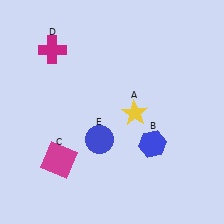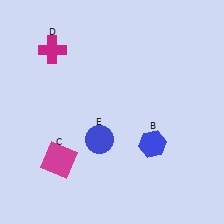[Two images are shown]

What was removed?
The yellow star (A) was removed in Image 2.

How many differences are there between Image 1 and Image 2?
There is 1 difference between the two images.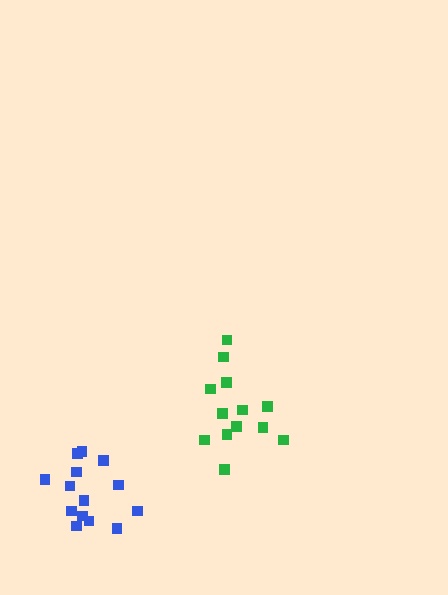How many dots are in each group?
Group 1: 13 dots, Group 2: 14 dots (27 total).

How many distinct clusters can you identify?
There are 2 distinct clusters.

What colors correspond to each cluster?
The clusters are colored: green, blue.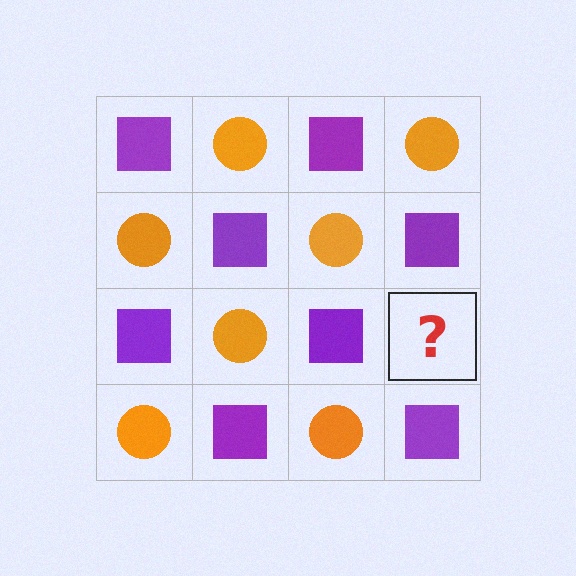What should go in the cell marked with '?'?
The missing cell should contain an orange circle.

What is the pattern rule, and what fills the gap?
The rule is that it alternates purple square and orange circle in a checkerboard pattern. The gap should be filled with an orange circle.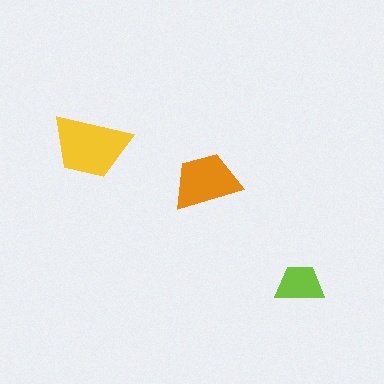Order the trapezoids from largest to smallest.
the yellow one, the orange one, the lime one.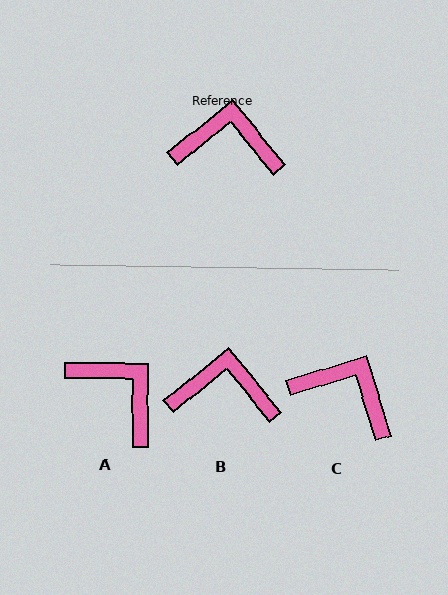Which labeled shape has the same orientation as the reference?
B.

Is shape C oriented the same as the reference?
No, it is off by about 22 degrees.